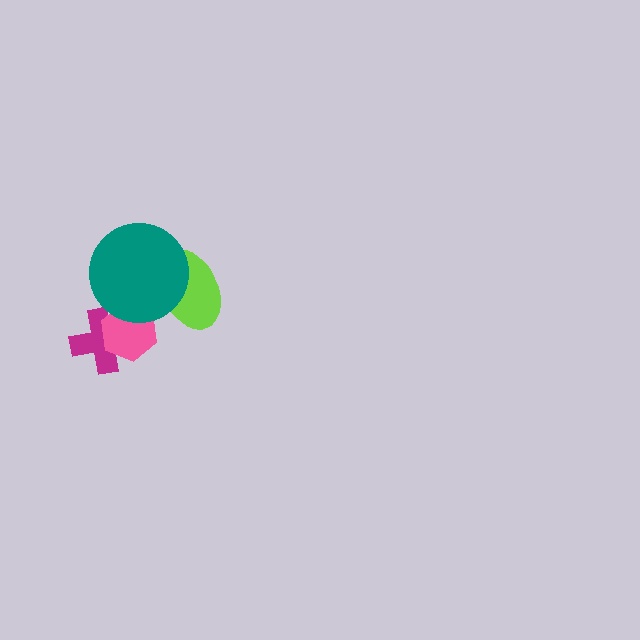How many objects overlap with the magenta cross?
1 object overlaps with the magenta cross.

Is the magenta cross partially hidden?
Yes, it is partially covered by another shape.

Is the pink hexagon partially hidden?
Yes, it is partially covered by another shape.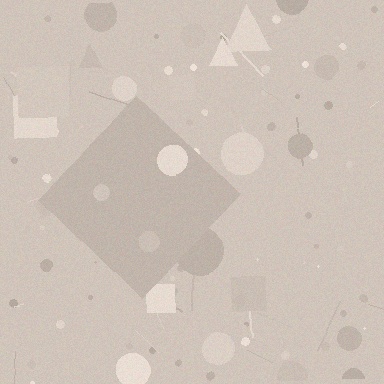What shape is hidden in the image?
A diamond is hidden in the image.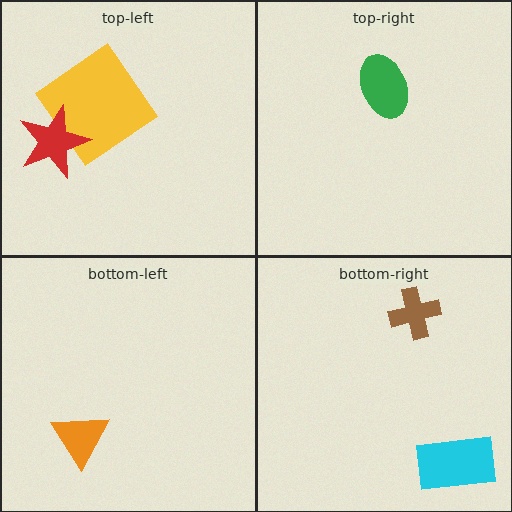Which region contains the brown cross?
The bottom-right region.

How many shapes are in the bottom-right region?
2.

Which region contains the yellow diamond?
The top-left region.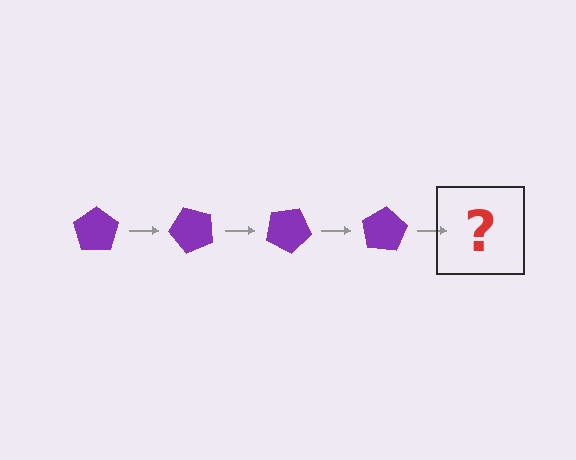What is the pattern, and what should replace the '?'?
The pattern is that the pentagon rotates 50 degrees each step. The '?' should be a purple pentagon rotated 200 degrees.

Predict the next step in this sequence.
The next step is a purple pentagon rotated 200 degrees.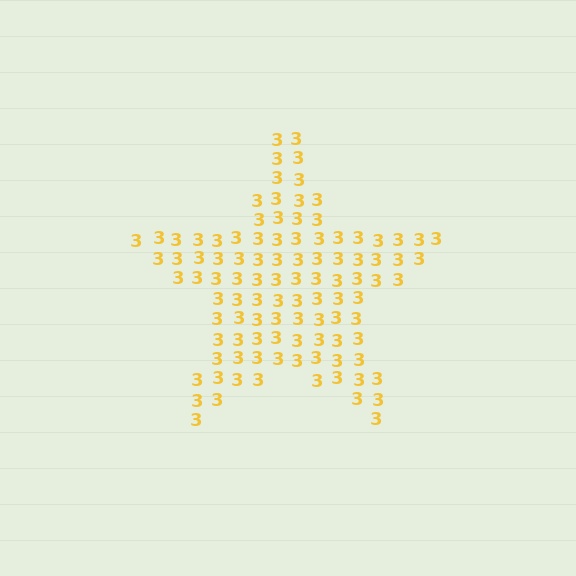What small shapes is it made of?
It is made of small digit 3's.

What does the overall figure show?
The overall figure shows a star.